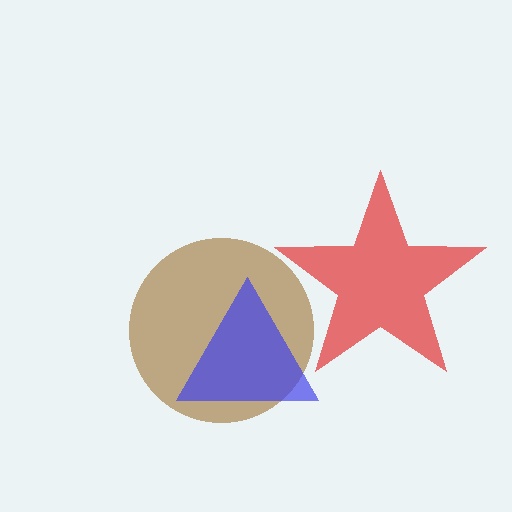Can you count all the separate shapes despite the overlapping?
Yes, there are 3 separate shapes.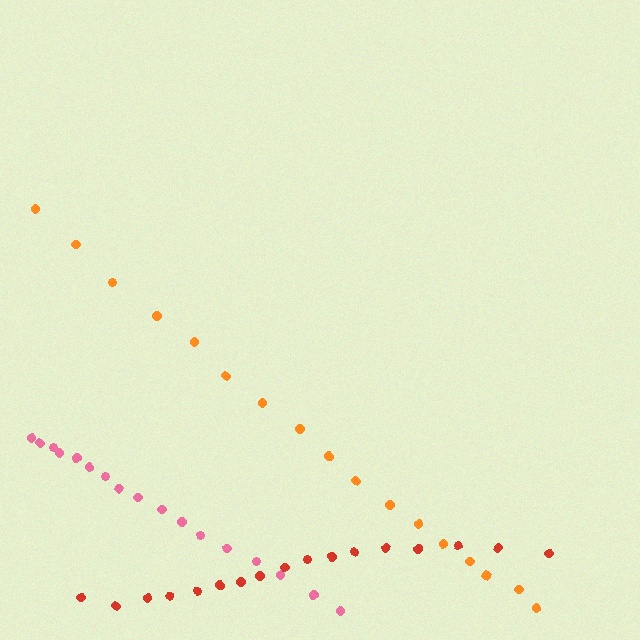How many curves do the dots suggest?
There are 3 distinct paths.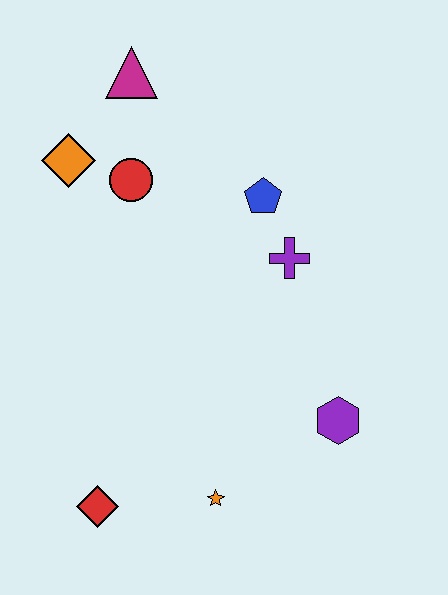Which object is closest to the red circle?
The orange diamond is closest to the red circle.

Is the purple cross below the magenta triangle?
Yes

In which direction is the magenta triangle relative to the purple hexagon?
The magenta triangle is above the purple hexagon.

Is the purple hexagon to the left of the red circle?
No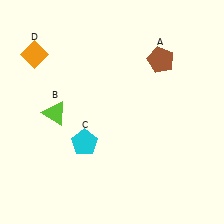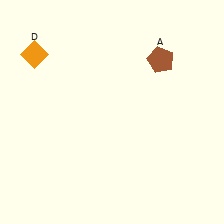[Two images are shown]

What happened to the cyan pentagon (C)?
The cyan pentagon (C) was removed in Image 2. It was in the bottom-left area of Image 1.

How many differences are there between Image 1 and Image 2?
There are 2 differences between the two images.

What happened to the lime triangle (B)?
The lime triangle (B) was removed in Image 2. It was in the bottom-left area of Image 1.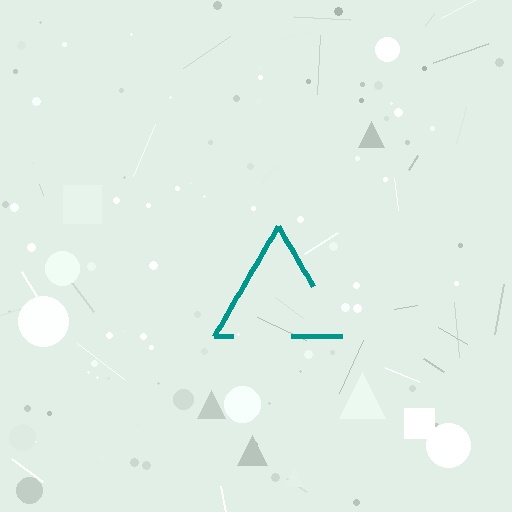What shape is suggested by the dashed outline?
The dashed outline suggests a triangle.